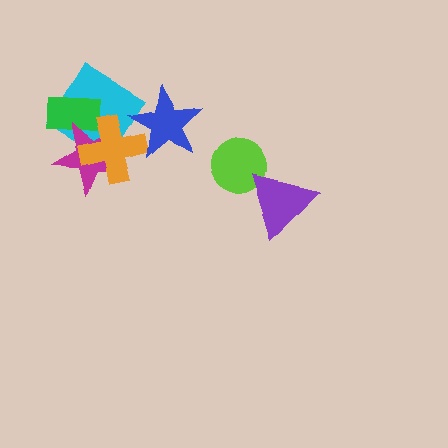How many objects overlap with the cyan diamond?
3 objects overlap with the cyan diamond.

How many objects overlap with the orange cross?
4 objects overlap with the orange cross.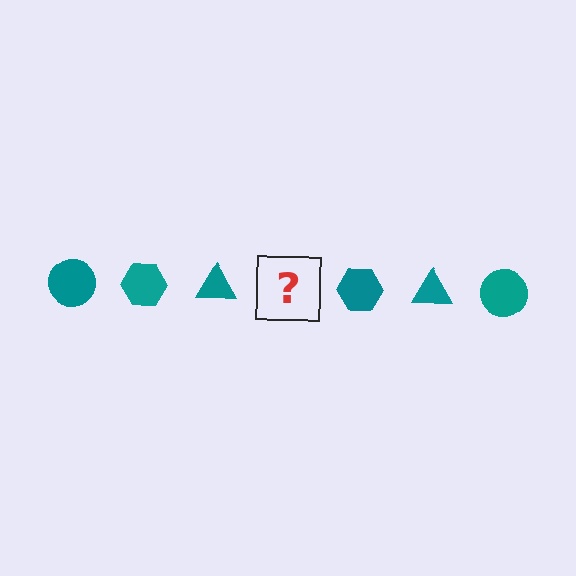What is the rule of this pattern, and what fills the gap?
The rule is that the pattern cycles through circle, hexagon, triangle shapes in teal. The gap should be filled with a teal circle.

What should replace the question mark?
The question mark should be replaced with a teal circle.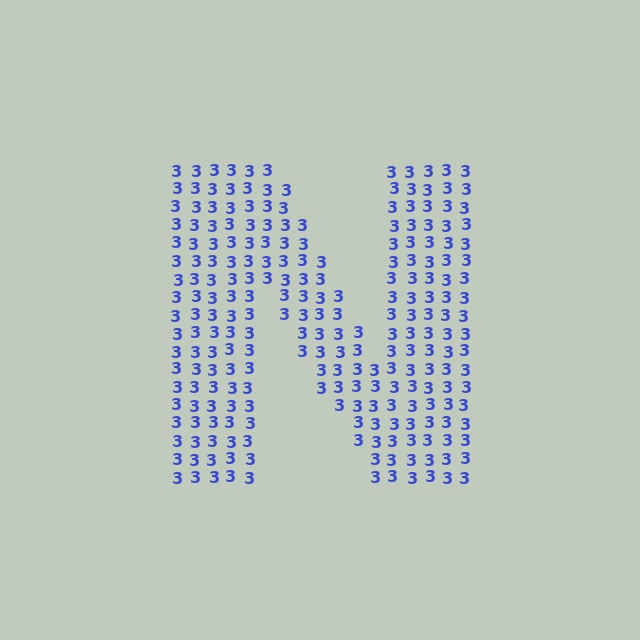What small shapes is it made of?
It is made of small digit 3's.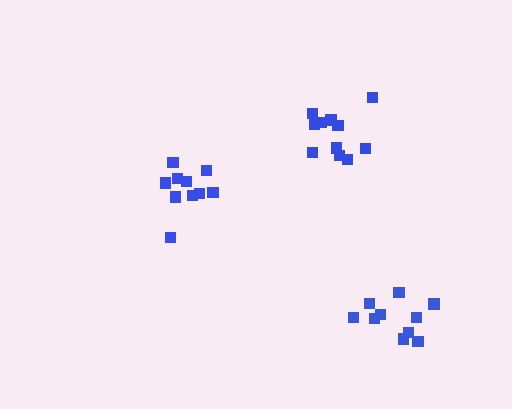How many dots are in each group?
Group 1: 12 dots, Group 2: 10 dots, Group 3: 10 dots (32 total).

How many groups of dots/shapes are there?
There are 3 groups.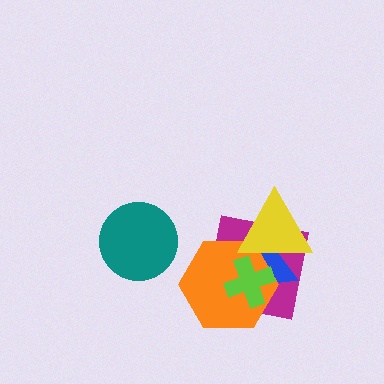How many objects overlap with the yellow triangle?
4 objects overlap with the yellow triangle.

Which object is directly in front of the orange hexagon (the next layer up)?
The yellow triangle is directly in front of the orange hexagon.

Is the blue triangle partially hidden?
Yes, it is partially covered by another shape.